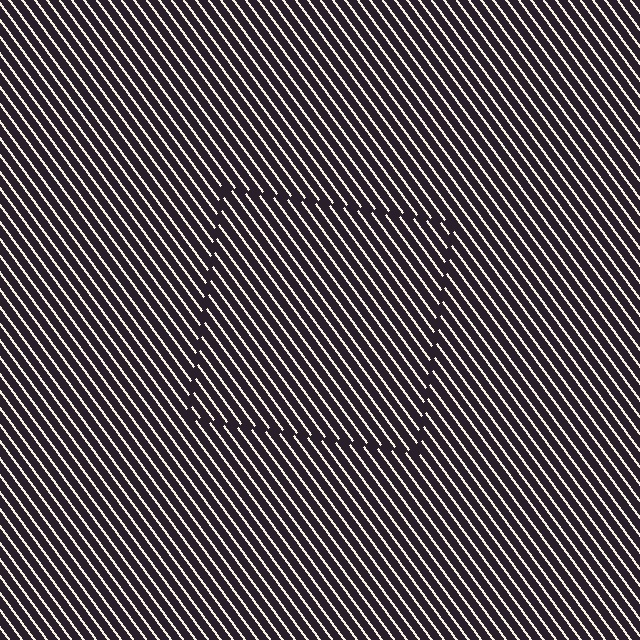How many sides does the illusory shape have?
4 sides — the line-ends trace a square.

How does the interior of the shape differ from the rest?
The interior of the shape contains the same grating, shifted by half a period — the contour is defined by the phase discontinuity where line-ends from the inner and outer gratings abut.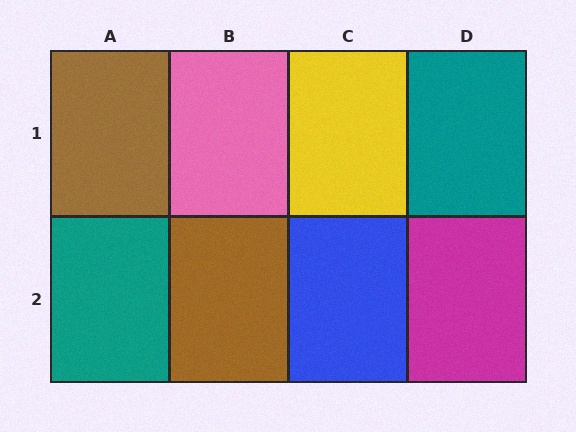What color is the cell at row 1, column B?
Pink.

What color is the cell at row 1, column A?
Brown.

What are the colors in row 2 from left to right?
Teal, brown, blue, magenta.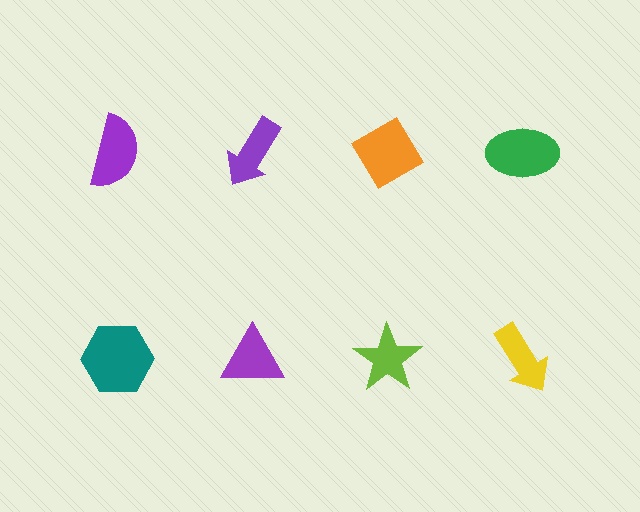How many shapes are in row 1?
4 shapes.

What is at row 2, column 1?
A teal hexagon.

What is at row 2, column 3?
A lime star.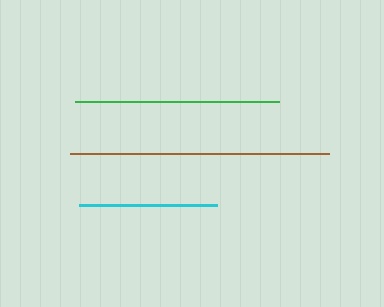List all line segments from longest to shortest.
From longest to shortest: brown, green, cyan.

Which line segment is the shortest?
The cyan line is the shortest at approximately 137 pixels.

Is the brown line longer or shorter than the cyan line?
The brown line is longer than the cyan line.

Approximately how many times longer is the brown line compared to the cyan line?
The brown line is approximately 1.9 times the length of the cyan line.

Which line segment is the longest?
The brown line is the longest at approximately 259 pixels.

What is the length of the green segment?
The green segment is approximately 204 pixels long.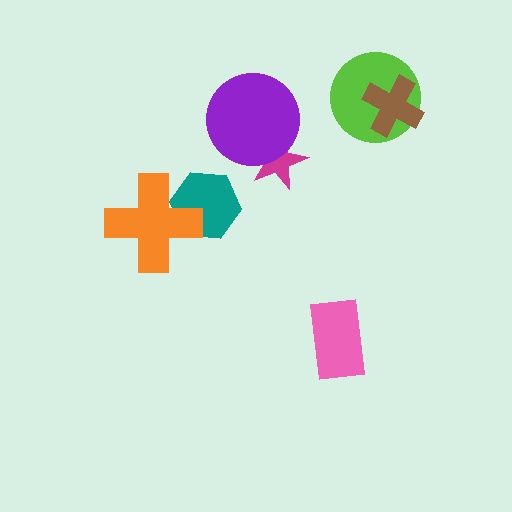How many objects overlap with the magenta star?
1 object overlaps with the magenta star.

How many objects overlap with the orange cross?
1 object overlaps with the orange cross.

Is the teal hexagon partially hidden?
Yes, it is partially covered by another shape.